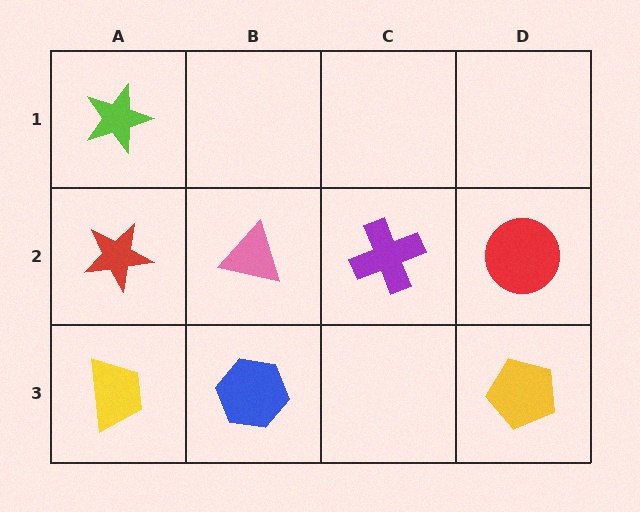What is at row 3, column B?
A blue hexagon.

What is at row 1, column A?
A lime star.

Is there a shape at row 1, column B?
No, that cell is empty.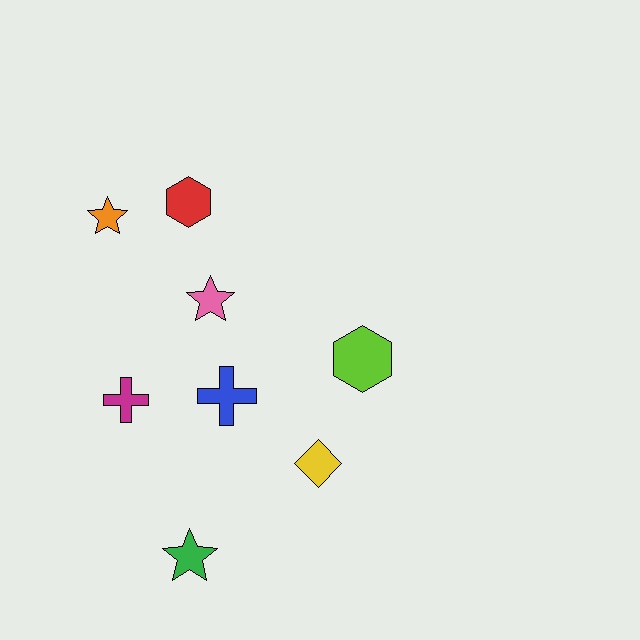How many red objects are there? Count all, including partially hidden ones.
There is 1 red object.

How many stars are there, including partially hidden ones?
There are 3 stars.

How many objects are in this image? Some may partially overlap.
There are 8 objects.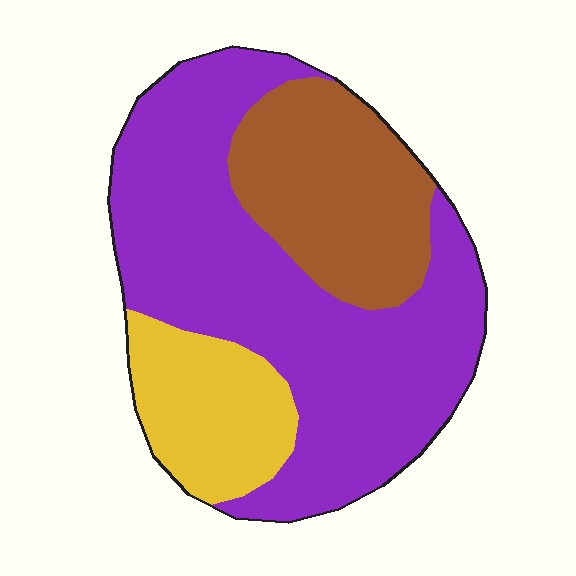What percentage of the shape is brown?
Brown covers about 25% of the shape.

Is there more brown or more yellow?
Brown.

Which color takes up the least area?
Yellow, at roughly 15%.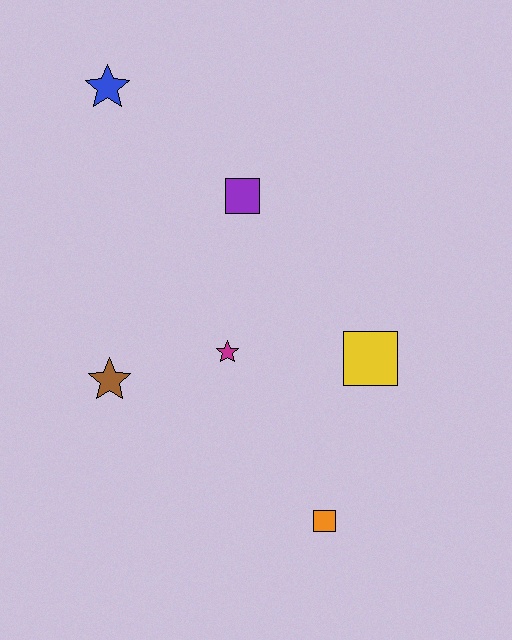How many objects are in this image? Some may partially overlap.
There are 6 objects.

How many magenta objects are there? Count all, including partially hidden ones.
There is 1 magenta object.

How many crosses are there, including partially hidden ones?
There are no crosses.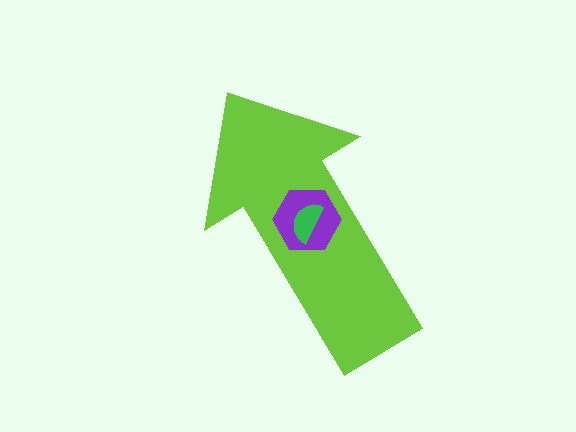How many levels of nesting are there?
3.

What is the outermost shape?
The lime arrow.